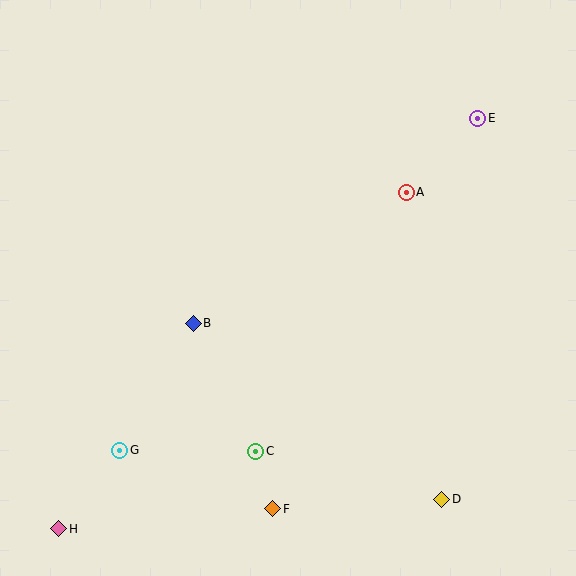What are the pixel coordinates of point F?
Point F is at (273, 509).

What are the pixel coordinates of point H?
Point H is at (59, 529).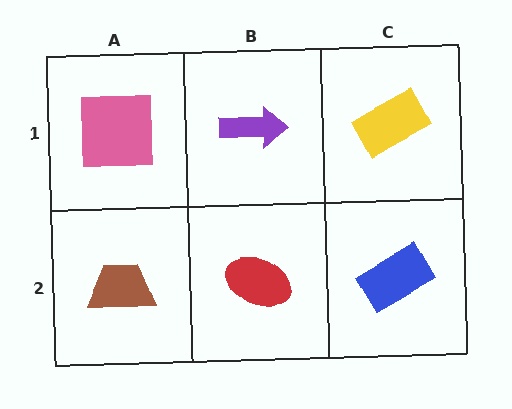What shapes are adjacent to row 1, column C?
A blue rectangle (row 2, column C), a purple arrow (row 1, column B).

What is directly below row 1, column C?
A blue rectangle.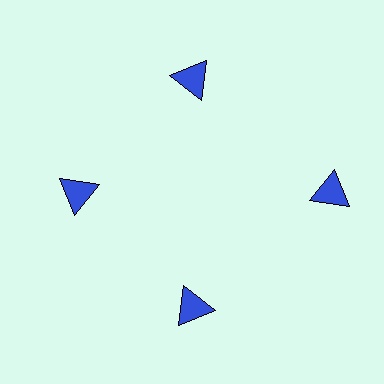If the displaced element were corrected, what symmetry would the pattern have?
It would have 4-fold rotational symmetry — the pattern would map onto itself every 90 degrees.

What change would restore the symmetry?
The symmetry would be restored by moving it inward, back onto the ring so that all 4 triangles sit at equal angles and equal distance from the center.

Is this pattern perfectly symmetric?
No. The 4 blue triangles are arranged in a ring, but one element near the 3 o'clock position is pushed outward from the center, breaking the 4-fold rotational symmetry.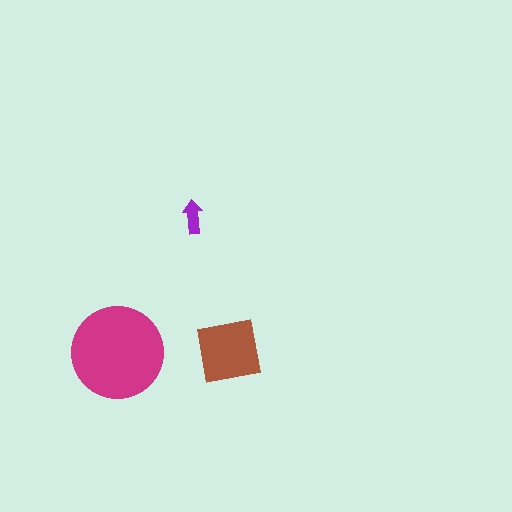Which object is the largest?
The magenta circle.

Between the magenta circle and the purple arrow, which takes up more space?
The magenta circle.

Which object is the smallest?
The purple arrow.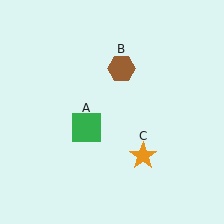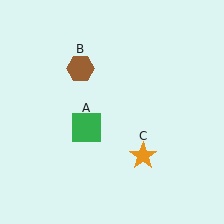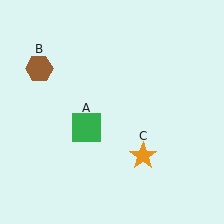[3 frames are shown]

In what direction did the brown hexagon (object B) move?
The brown hexagon (object B) moved left.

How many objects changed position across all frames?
1 object changed position: brown hexagon (object B).